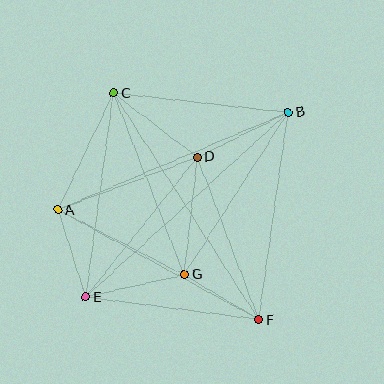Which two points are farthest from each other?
Points B and E are farthest from each other.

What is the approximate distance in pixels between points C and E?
The distance between C and E is approximately 205 pixels.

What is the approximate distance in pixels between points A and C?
The distance between A and C is approximately 129 pixels.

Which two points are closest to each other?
Points F and G are closest to each other.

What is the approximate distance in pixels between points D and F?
The distance between D and F is approximately 174 pixels.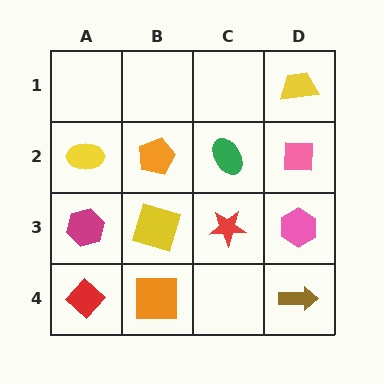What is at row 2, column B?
An orange pentagon.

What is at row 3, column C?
A red star.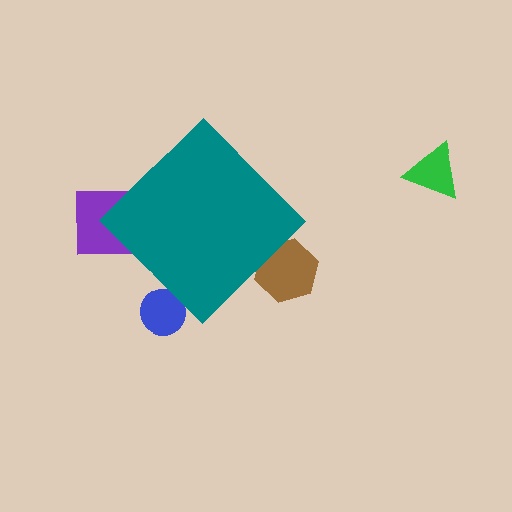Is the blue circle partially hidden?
Yes, the blue circle is partially hidden behind the teal diamond.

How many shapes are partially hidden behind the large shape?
3 shapes are partially hidden.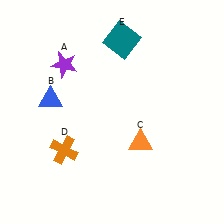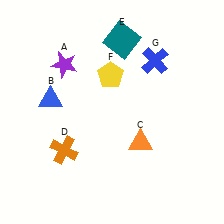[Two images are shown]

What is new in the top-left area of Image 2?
A yellow pentagon (F) was added in the top-left area of Image 2.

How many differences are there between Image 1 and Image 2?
There are 2 differences between the two images.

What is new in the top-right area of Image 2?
A blue cross (G) was added in the top-right area of Image 2.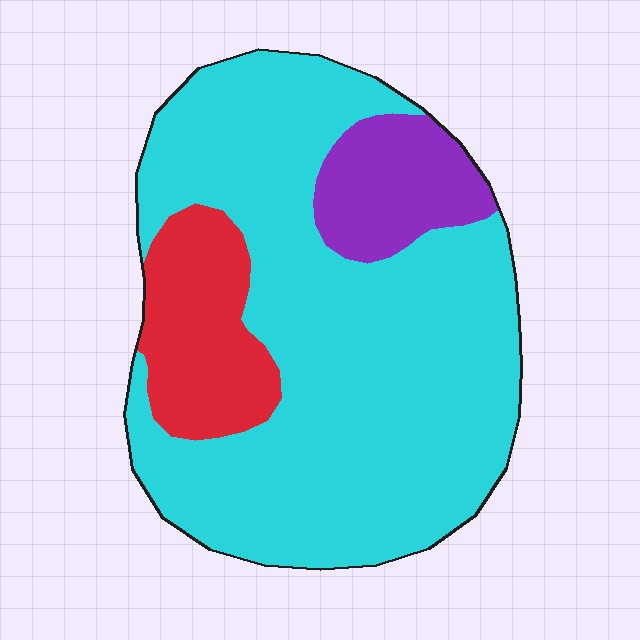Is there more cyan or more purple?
Cyan.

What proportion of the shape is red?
Red covers 14% of the shape.